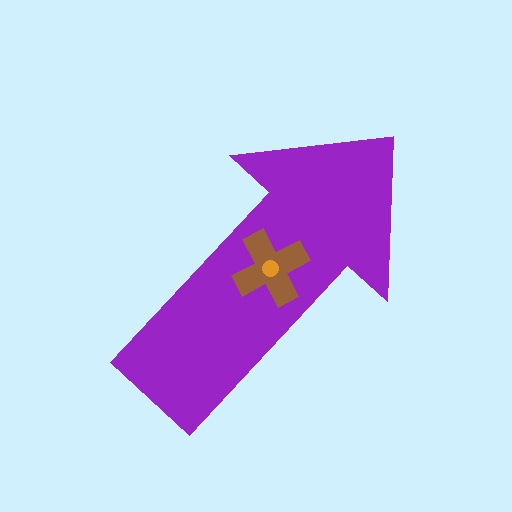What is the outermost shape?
The purple arrow.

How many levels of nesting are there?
3.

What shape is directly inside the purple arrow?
The brown cross.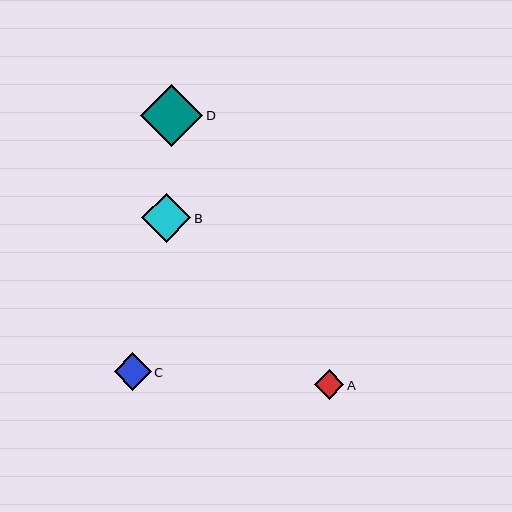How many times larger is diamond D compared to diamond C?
Diamond D is approximately 1.7 times the size of diamond C.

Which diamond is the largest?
Diamond D is the largest with a size of approximately 62 pixels.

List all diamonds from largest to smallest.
From largest to smallest: D, B, C, A.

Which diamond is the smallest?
Diamond A is the smallest with a size of approximately 29 pixels.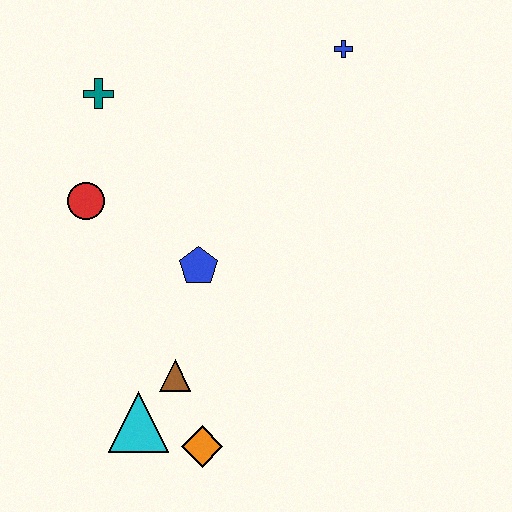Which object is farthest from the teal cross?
The orange diamond is farthest from the teal cross.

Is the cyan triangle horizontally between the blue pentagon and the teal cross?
Yes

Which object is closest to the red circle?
The teal cross is closest to the red circle.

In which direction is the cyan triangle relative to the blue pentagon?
The cyan triangle is below the blue pentagon.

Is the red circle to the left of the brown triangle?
Yes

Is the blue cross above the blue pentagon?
Yes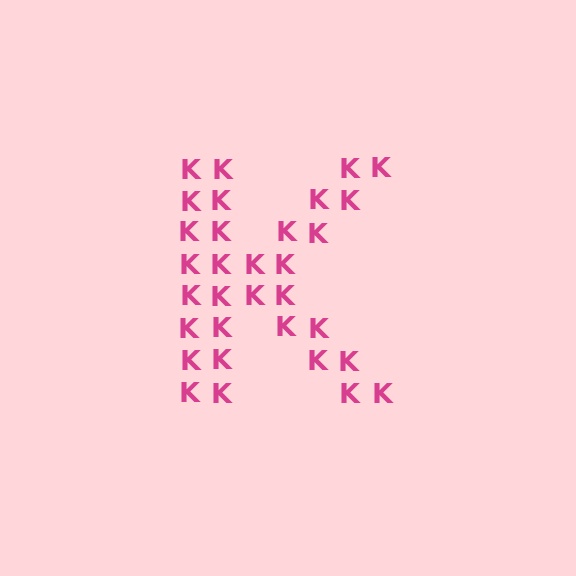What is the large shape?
The large shape is the letter K.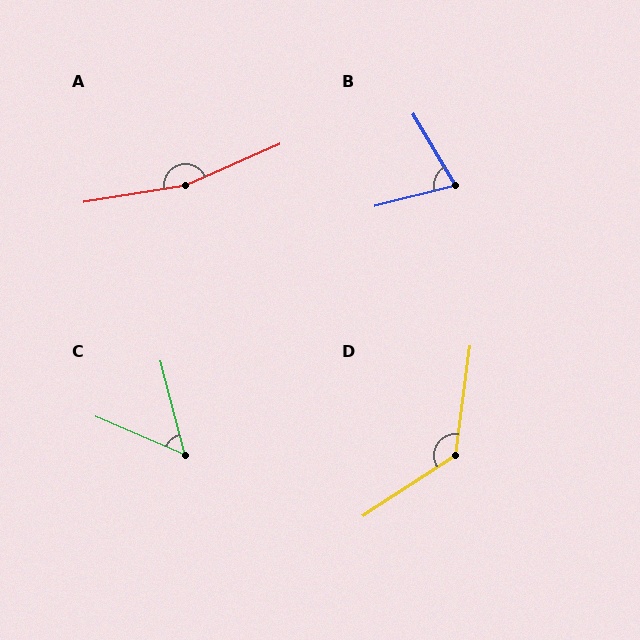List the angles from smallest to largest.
C (52°), B (74°), D (131°), A (165°).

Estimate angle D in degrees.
Approximately 131 degrees.